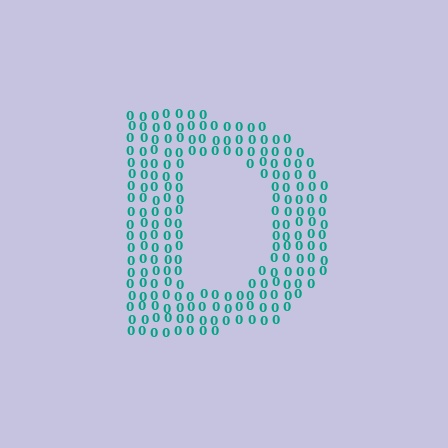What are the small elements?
The small elements are digit 0's.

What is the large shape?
The large shape is the letter D.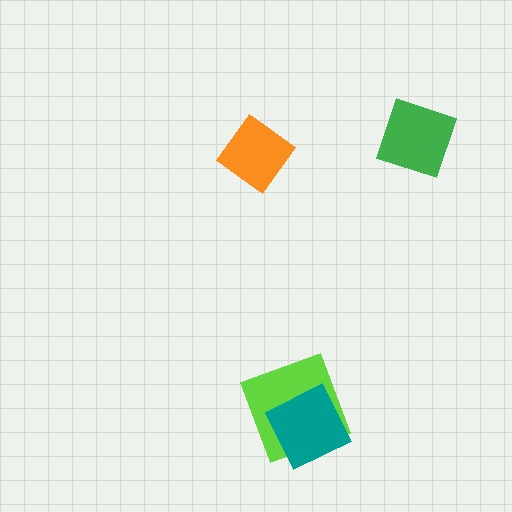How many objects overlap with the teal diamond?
1 object overlaps with the teal diamond.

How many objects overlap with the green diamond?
0 objects overlap with the green diamond.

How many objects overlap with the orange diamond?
0 objects overlap with the orange diamond.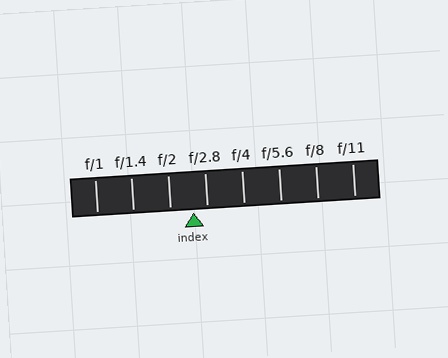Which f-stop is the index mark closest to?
The index mark is closest to f/2.8.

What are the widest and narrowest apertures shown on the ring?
The widest aperture shown is f/1 and the narrowest is f/11.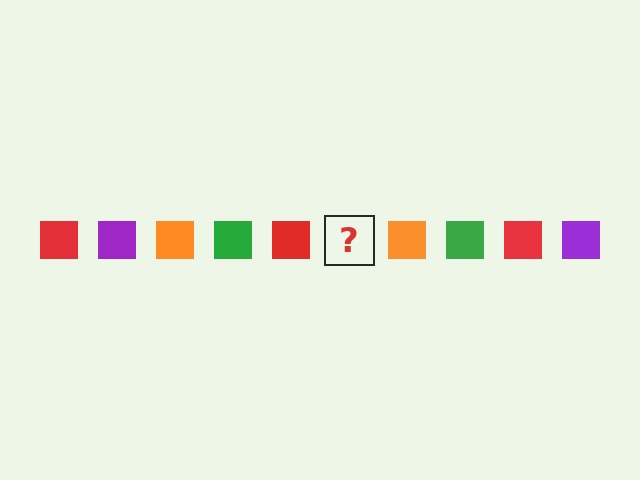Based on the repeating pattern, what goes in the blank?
The blank should be a purple square.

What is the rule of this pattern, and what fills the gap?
The rule is that the pattern cycles through red, purple, orange, green squares. The gap should be filled with a purple square.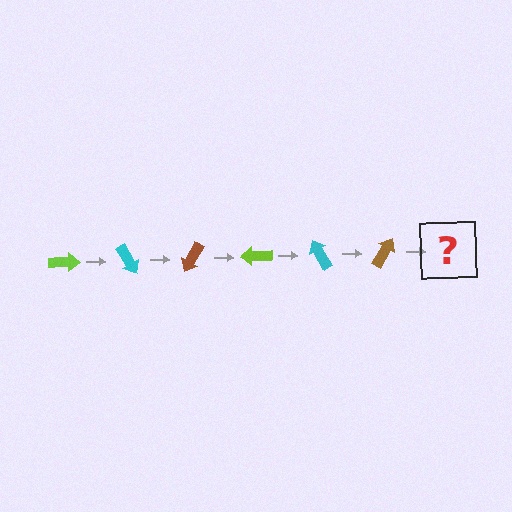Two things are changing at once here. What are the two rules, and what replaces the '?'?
The two rules are that it rotates 60 degrees each step and the color cycles through lime, cyan, and brown. The '?' should be a lime arrow, rotated 360 degrees from the start.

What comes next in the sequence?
The next element should be a lime arrow, rotated 360 degrees from the start.